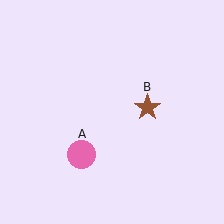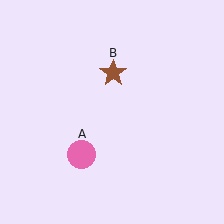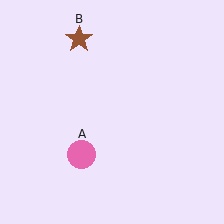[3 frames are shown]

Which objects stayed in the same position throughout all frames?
Pink circle (object A) remained stationary.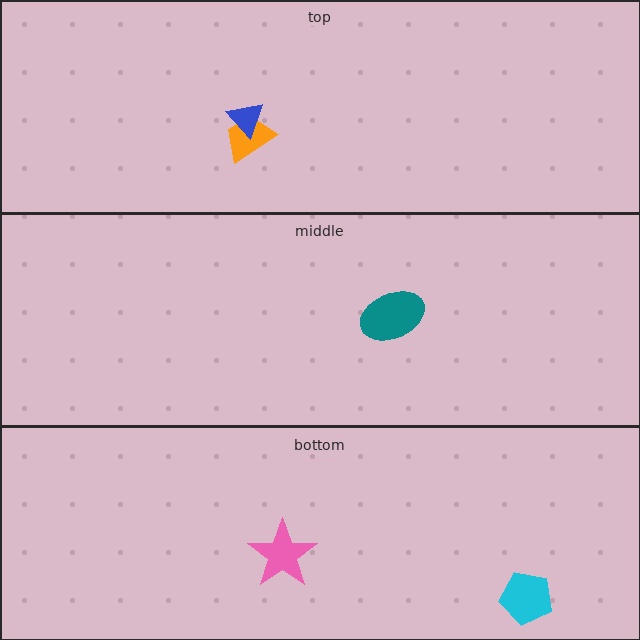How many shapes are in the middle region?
1.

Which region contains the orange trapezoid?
The top region.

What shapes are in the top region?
The orange trapezoid, the blue triangle.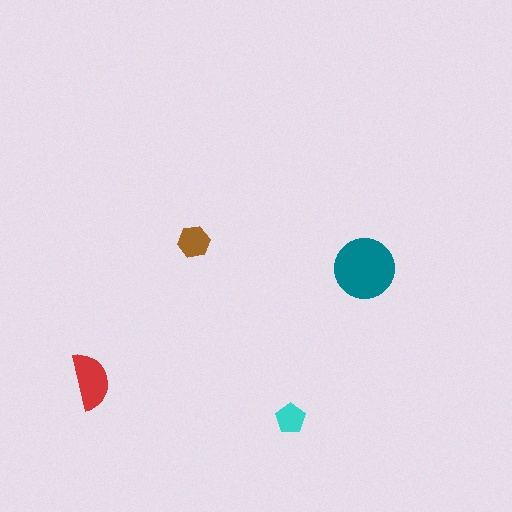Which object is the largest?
The teal circle.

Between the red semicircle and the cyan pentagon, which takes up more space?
The red semicircle.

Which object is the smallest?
The cyan pentagon.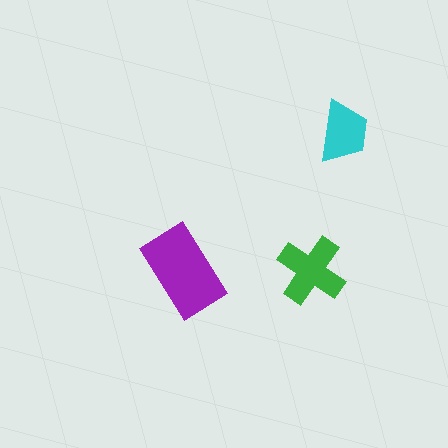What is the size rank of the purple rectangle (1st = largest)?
1st.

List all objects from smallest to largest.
The cyan trapezoid, the green cross, the purple rectangle.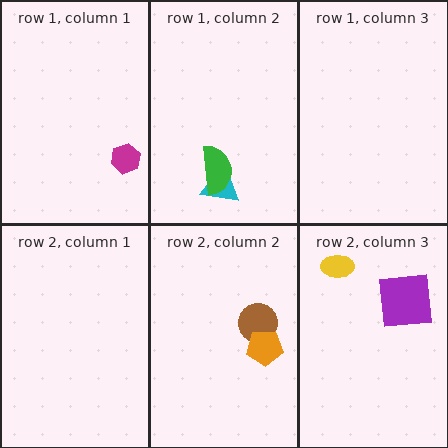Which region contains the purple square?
The row 2, column 3 region.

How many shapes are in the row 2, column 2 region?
2.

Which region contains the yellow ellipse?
The row 2, column 3 region.